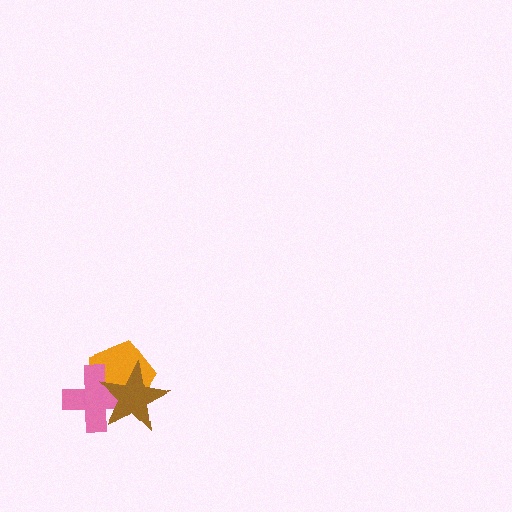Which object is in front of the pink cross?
The brown star is in front of the pink cross.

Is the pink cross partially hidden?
Yes, it is partially covered by another shape.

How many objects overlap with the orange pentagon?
2 objects overlap with the orange pentagon.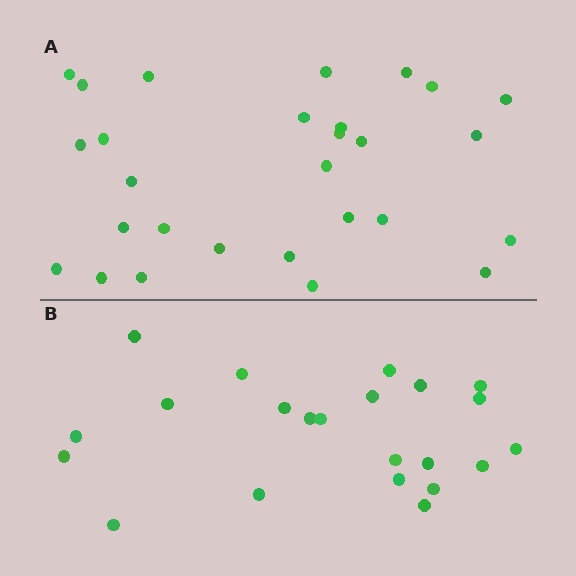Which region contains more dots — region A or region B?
Region A (the top region) has more dots.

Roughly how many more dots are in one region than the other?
Region A has about 6 more dots than region B.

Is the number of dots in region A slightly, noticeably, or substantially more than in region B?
Region A has noticeably more, but not dramatically so. The ratio is roughly 1.3 to 1.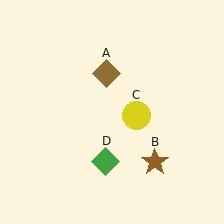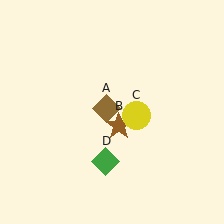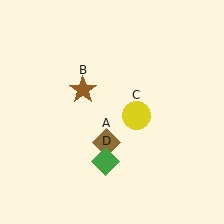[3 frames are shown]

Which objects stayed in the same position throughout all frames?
Yellow circle (object C) and green diamond (object D) remained stationary.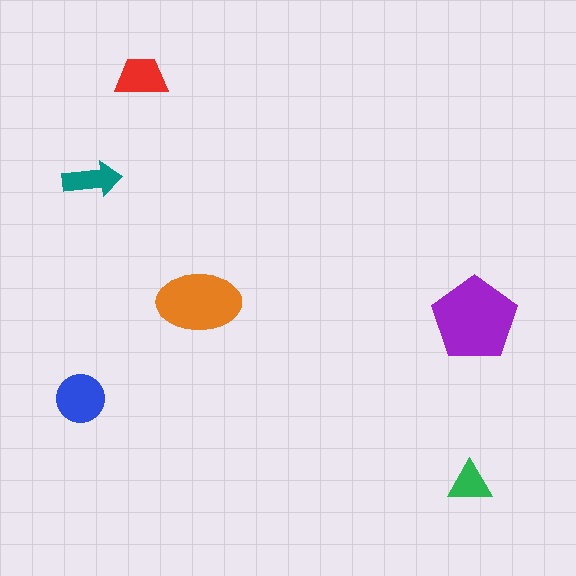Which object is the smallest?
The green triangle.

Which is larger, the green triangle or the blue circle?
The blue circle.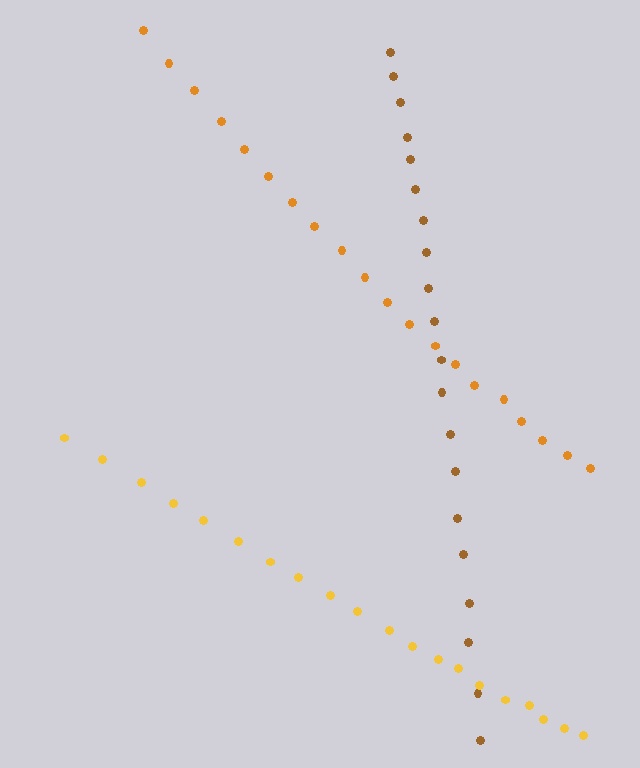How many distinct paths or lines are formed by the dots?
There are 3 distinct paths.